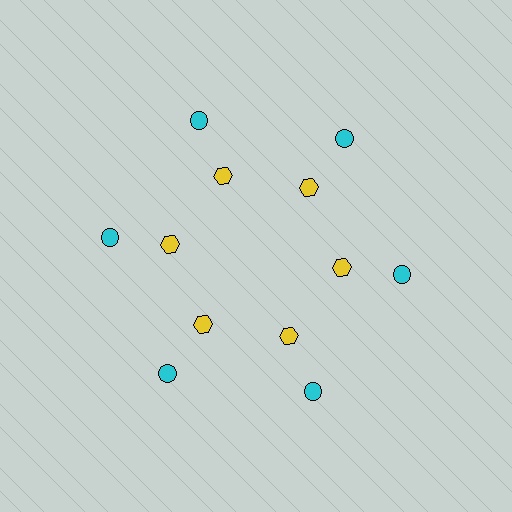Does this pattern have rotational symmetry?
Yes, this pattern has 6-fold rotational symmetry. It looks the same after rotating 60 degrees around the center.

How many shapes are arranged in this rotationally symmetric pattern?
There are 12 shapes, arranged in 6 groups of 2.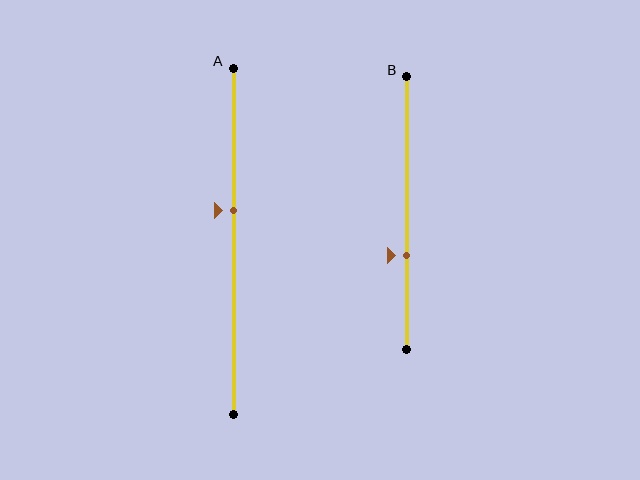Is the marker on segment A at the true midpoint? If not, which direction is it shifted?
No, the marker on segment A is shifted upward by about 9% of the segment length.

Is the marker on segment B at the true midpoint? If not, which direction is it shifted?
No, the marker on segment B is shifted downward by about 16% of the segment length.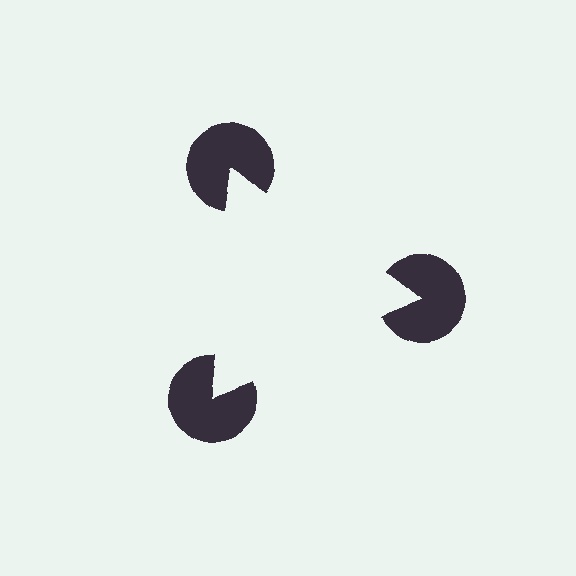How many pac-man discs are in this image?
There are 3 — one at each vertex of the illusory triangle.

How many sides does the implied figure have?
3 sides.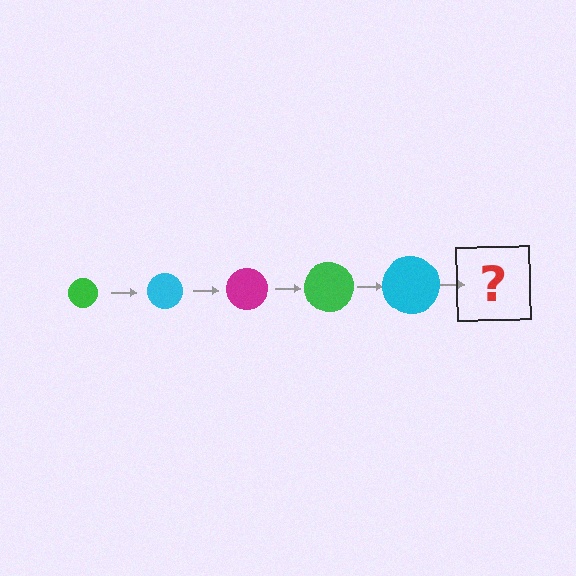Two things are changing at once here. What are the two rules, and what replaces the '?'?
The two rules are that the circle grows larger each step and the color cycles through green, cyan, and magenta. The '?' should be a magenta circle, larger than the previous one.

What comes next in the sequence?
The next element should be a magenta circle, larger than the previous one.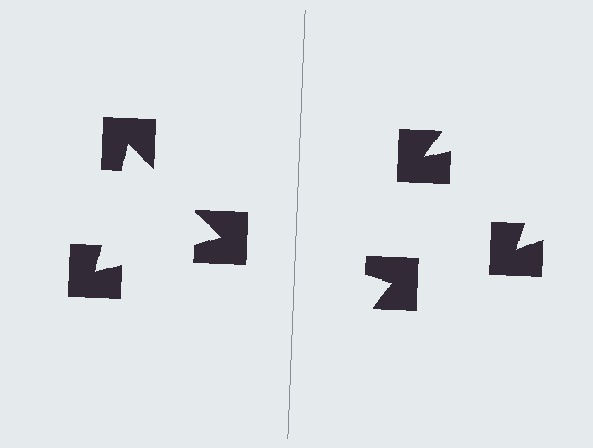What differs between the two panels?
The notched squares are positioned identically on both sides; only the wedge orientations differ. On the left they align to a triangle; on the right they are misaligned.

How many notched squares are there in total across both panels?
6 — 3 on each side.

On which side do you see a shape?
An illusory triangle appears on the left side. On the right side the wedge cuts are rotated, so no coherent shape forms.